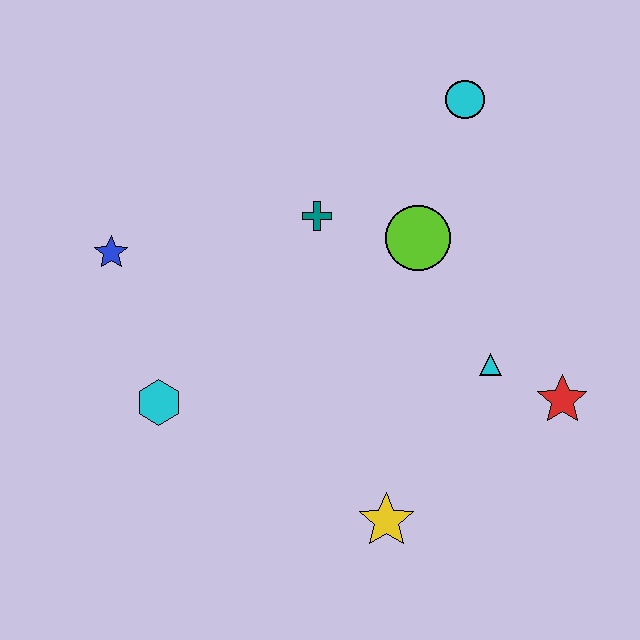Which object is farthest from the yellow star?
The cyan circle is farthest from the yellow star.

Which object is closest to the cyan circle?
The lime circle is closest to the cyan circle.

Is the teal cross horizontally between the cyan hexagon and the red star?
Yes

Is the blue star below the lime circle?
Yes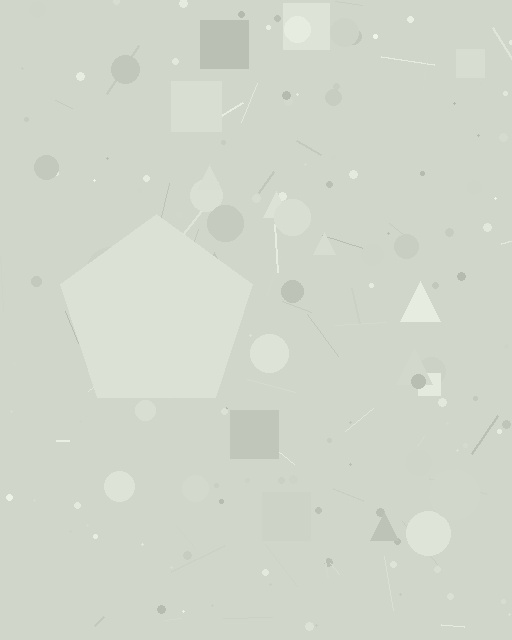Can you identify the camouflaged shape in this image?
The camouflaged shape is a pentagon.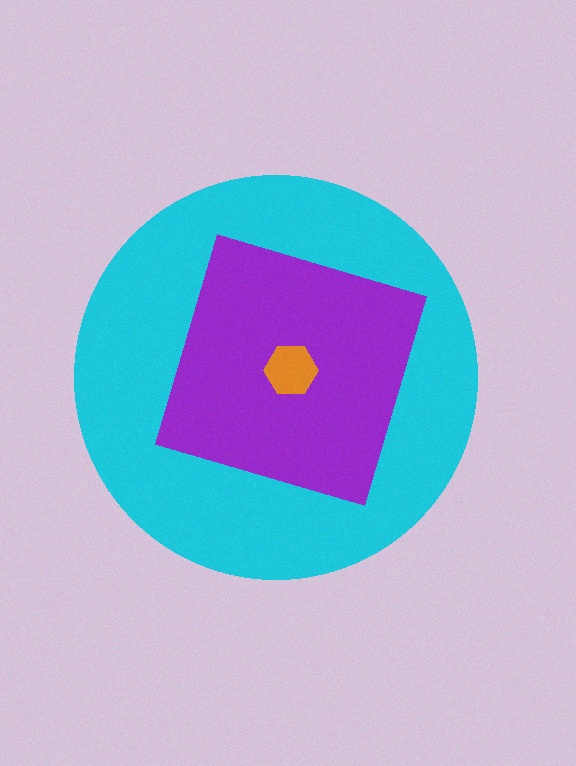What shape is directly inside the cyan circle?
The purple square.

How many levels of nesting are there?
3.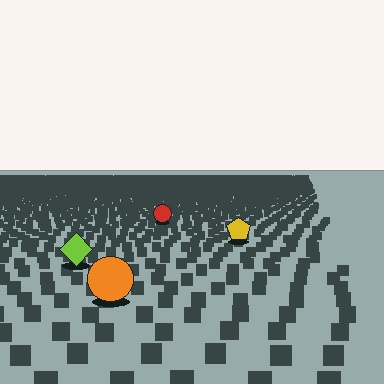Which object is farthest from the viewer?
The red circle is farthest from the viewer. It appears smaller and the ground texture around it is denser.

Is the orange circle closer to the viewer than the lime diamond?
Yes. The orange circle is closer — you can tell from the texture gradient: the ground texture is coarser near it.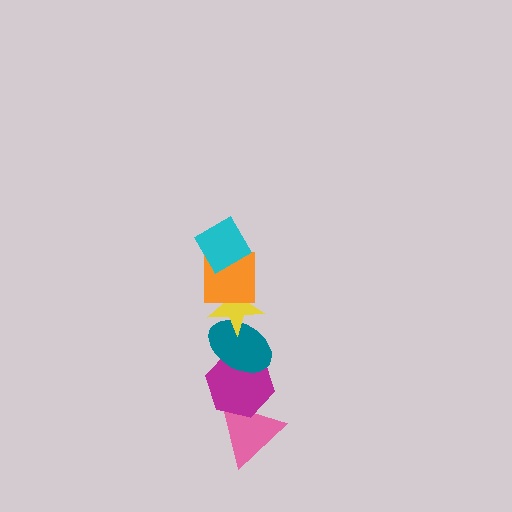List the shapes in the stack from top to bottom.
From top to bottom: the cyan diamond, the orange square, the yellow star, the teal ellipse, the magenta hexagon, the pink triangle.